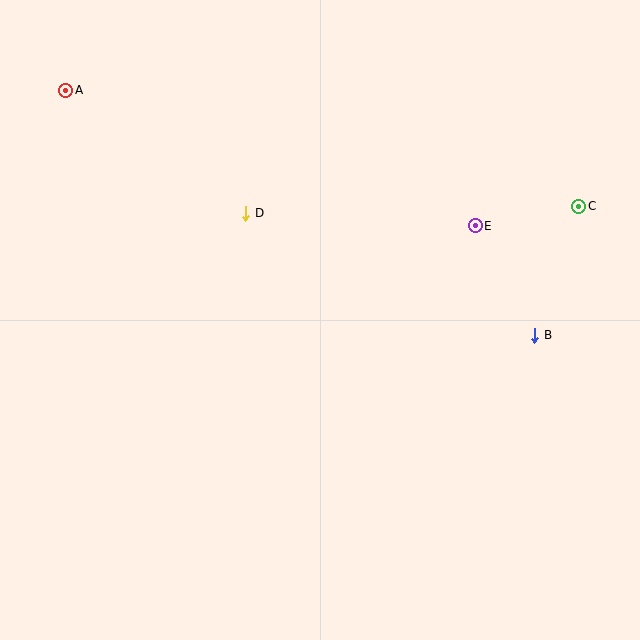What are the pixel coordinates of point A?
Point A is at (66, 90).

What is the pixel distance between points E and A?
The distance between E and A is 431 pixels.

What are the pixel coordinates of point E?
Point E is at (475, 226).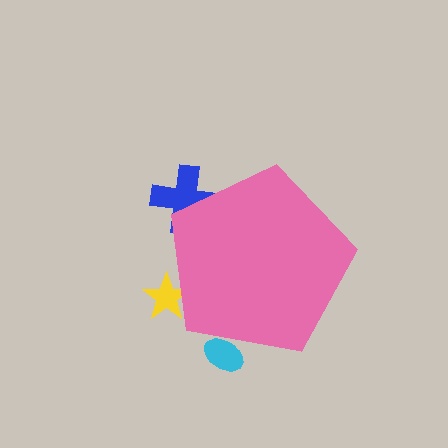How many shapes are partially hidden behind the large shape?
3 shapes are partially hidden.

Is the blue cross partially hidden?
Yes, the blue cross is partially hidden behind the pink pentagon.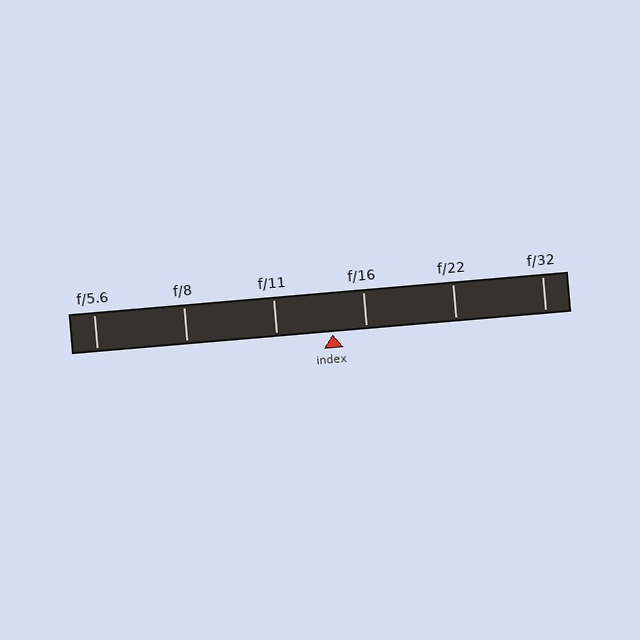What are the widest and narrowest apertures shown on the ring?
The widest aperture shown is f/5.6 and the narrowest is f/32.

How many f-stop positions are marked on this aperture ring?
There are 6 f-stop positions marked.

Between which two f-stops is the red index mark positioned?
The index mark is between f/11 and f/16.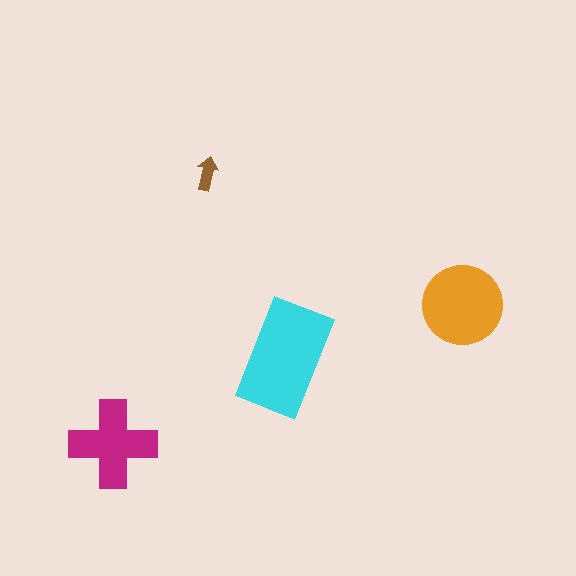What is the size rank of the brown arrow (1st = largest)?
4th.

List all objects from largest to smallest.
The cyan rectangle, the orange circle, the magenta cross, the brown arrow.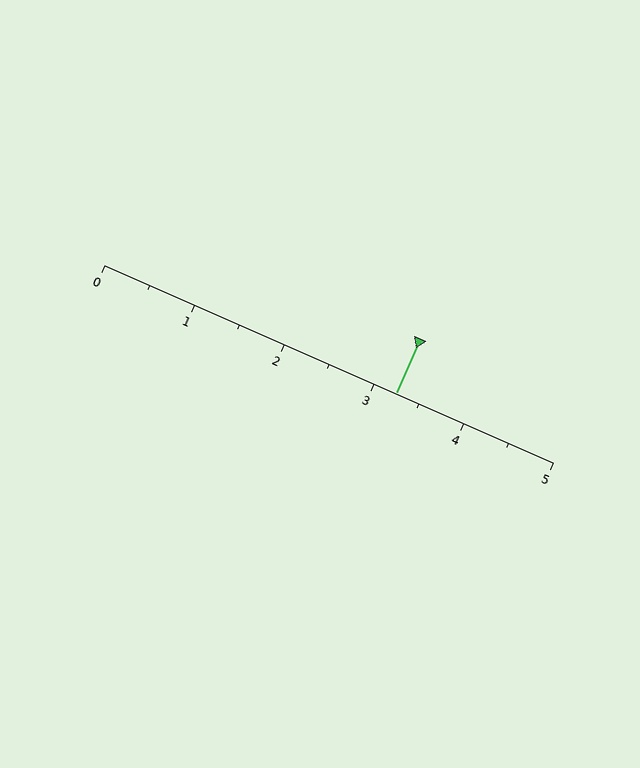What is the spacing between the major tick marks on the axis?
The major ticks are spaced 1 apart.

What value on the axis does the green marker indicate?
The marker indicates approximately 3.2.